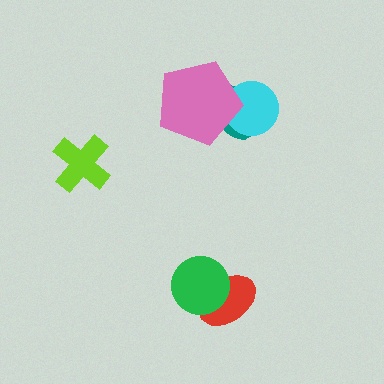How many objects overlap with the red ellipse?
1 object overlaps with the red ellipse.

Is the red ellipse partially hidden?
Yes, it is partially covered by another shape.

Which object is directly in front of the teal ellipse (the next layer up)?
The cyan circle is directly in front of the teal ellipse.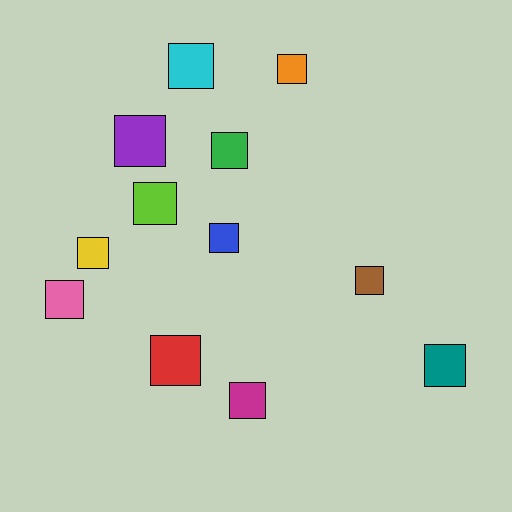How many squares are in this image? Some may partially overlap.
There are 12 squares.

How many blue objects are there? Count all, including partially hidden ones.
There is 1 blue object.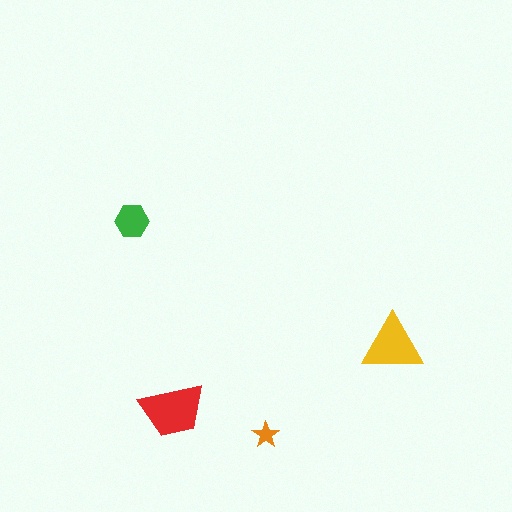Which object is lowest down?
The orange star is bottommost.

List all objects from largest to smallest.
The red trapezoid, the yellow triangle, the green hexagon, the orange star.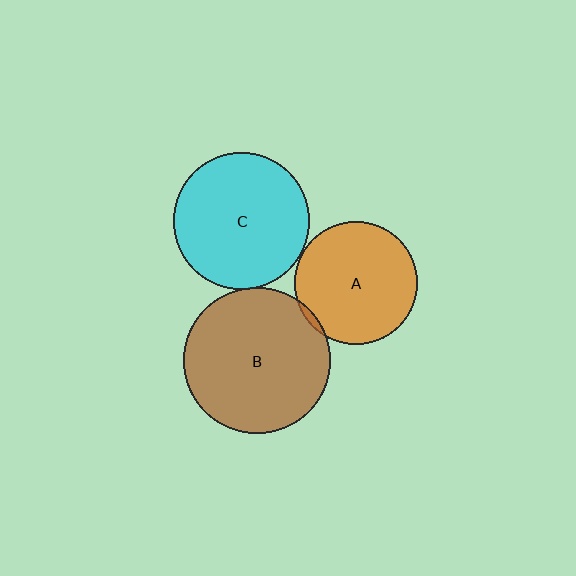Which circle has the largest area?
Circle B (brown).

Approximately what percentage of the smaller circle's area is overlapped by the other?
Approximately 5%.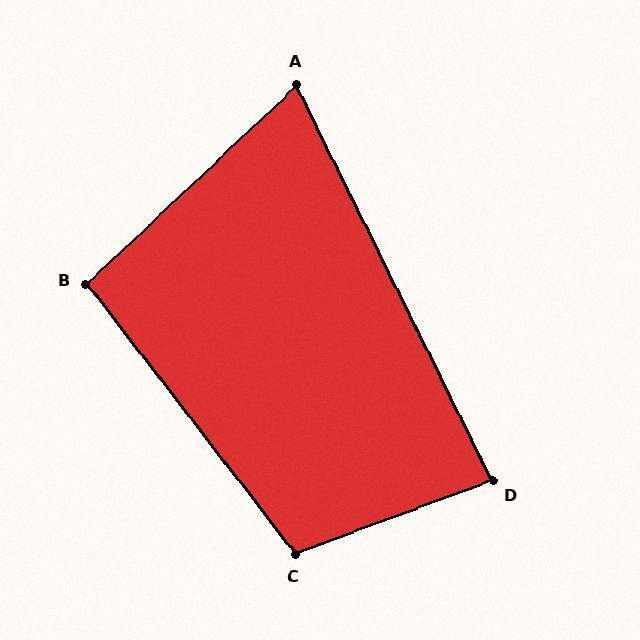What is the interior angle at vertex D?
Approximately 84 degrees (acute).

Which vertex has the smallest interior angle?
A, at approximately 73 degrees.